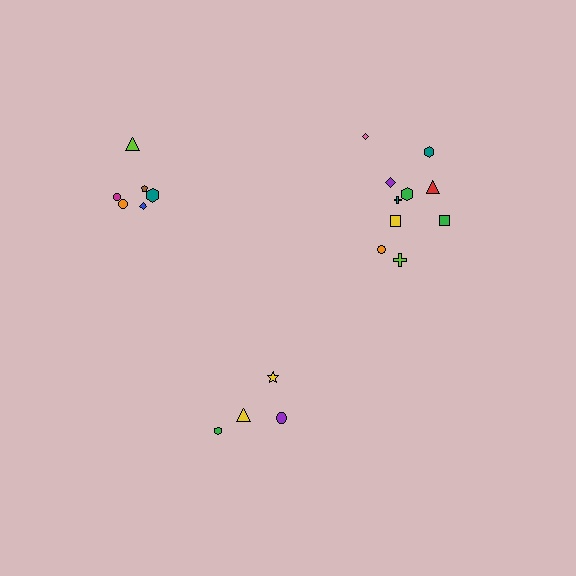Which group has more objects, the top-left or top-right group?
The top-right group.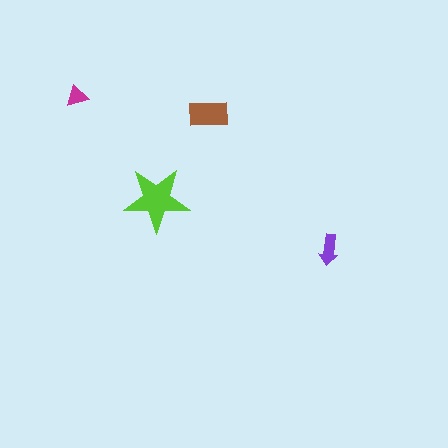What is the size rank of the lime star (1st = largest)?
1st.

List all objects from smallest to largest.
The magenta triangle, the purple arrow, the brown rectangle, the lime star.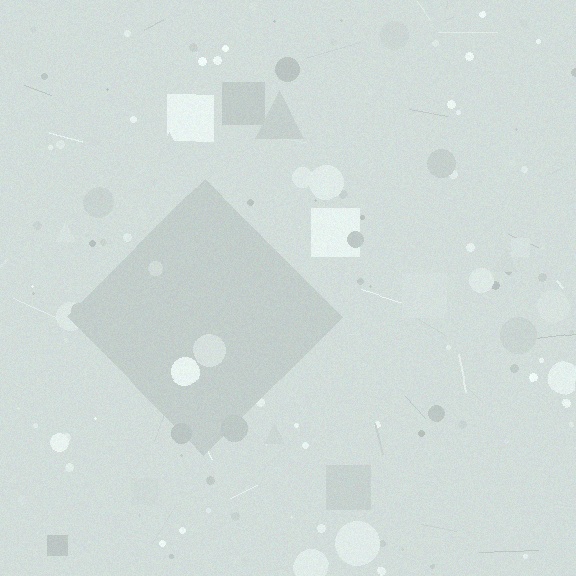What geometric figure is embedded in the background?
A diamond is embedded in the background.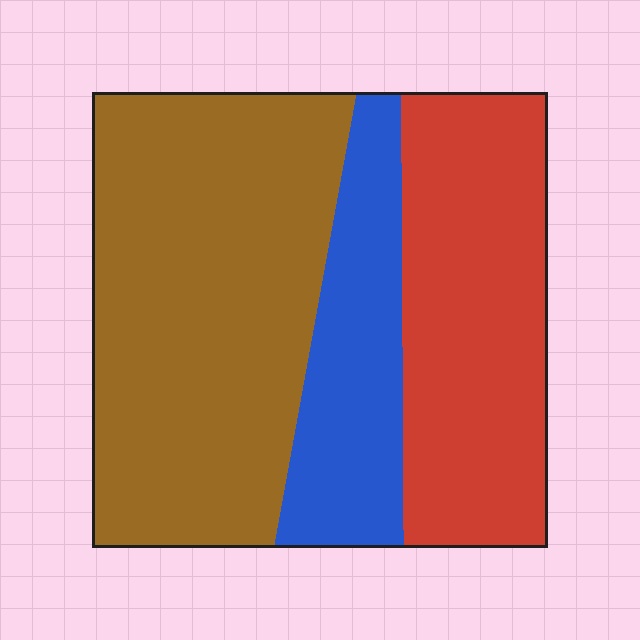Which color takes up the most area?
Brown, at roughly 50%.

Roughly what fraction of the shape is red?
Red takes up between a quarter and a half of the shape.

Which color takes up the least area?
Blue, at roughly 20%.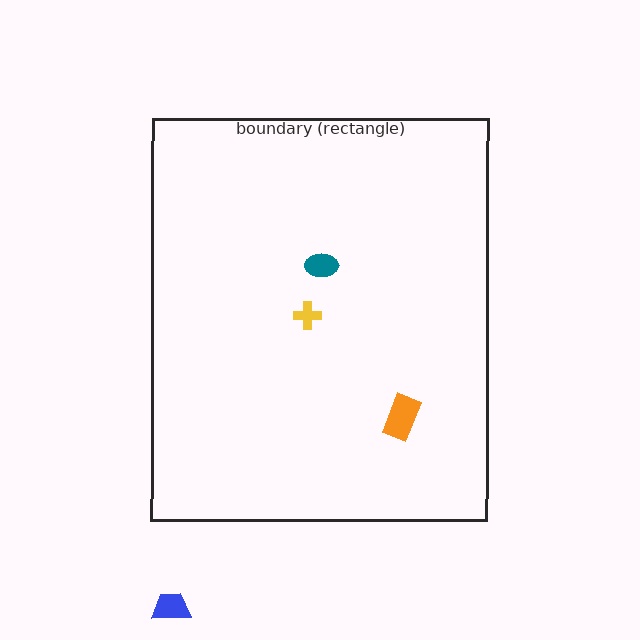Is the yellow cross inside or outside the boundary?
Inside.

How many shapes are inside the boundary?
3 inside, 1 outside.